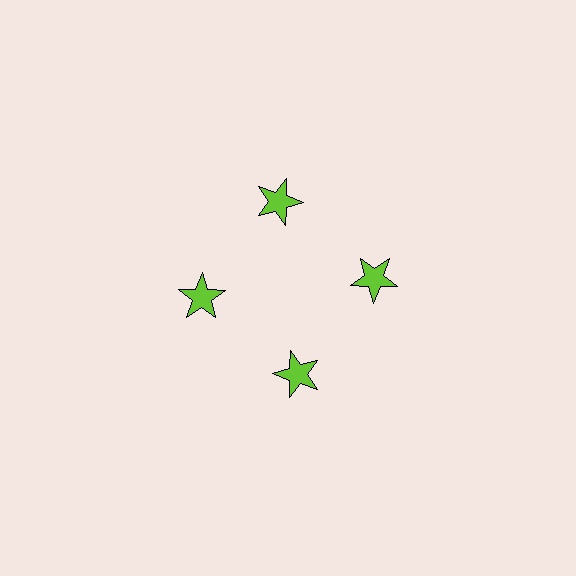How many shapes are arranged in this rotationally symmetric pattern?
There are 4 shapes, arranged in 4 groups of 1.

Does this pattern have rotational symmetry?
Yes, this pattern has 4-fold rotational symmetry. It looks the same after rotating 90 degrees around the center.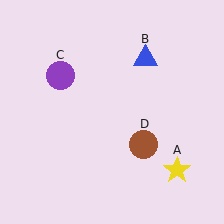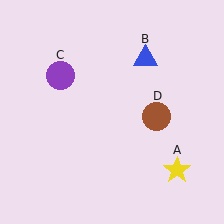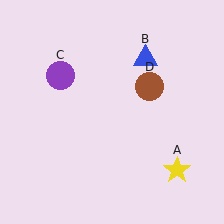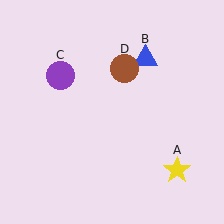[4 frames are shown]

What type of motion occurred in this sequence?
The brown circle (object D) rotated counterclockwise around the center of the scene.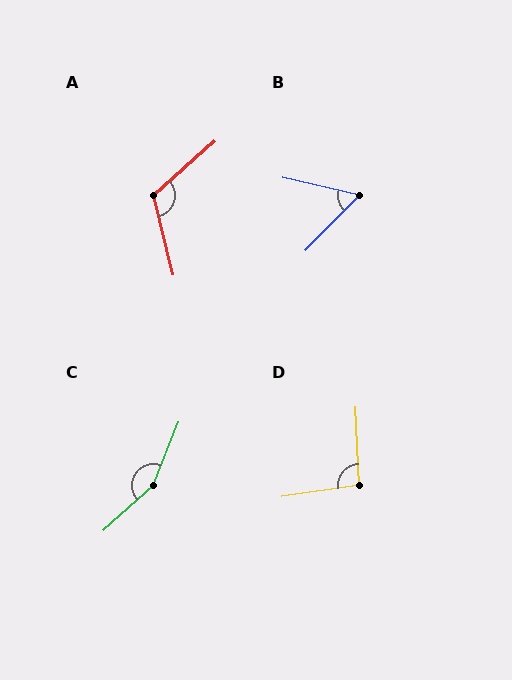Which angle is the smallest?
B, at approximately 58 degrees.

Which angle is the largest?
C, at approximately 154 degrees.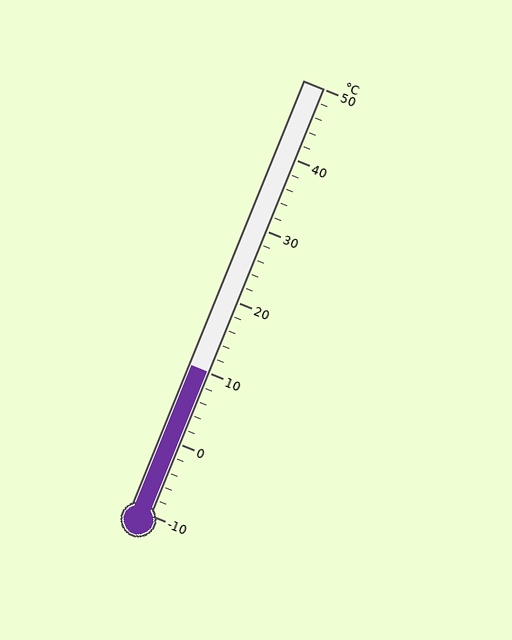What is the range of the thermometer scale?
The thermometer scale ranges from -10°C to 50°C.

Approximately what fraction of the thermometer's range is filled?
The thermometer is filled to approximately 35% of its range.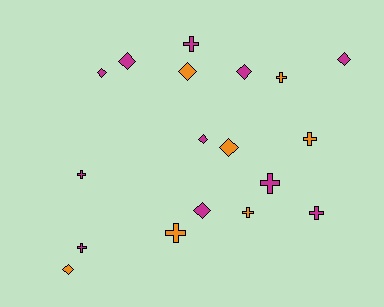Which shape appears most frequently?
Diamond, with 9 objects.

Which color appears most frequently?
Magenta, with 11 objects.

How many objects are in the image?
There are 18 objects.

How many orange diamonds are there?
There are 3 orange diamonds.